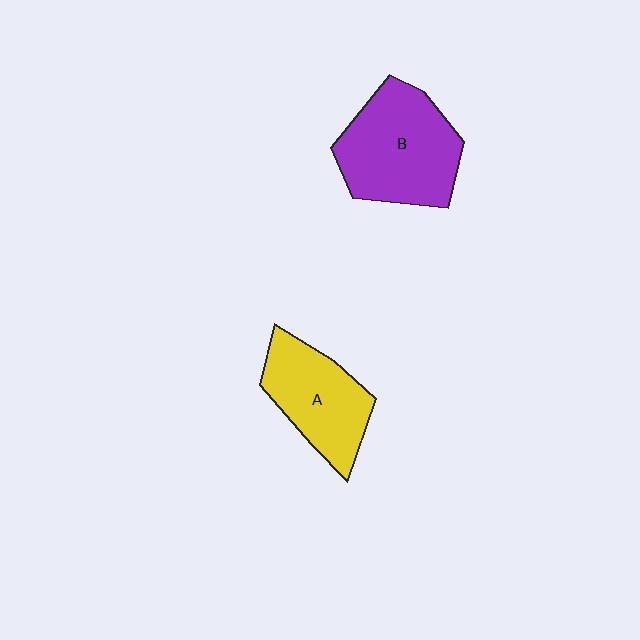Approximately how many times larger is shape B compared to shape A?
Approximately 1.3 times.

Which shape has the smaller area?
Shape A (yellow).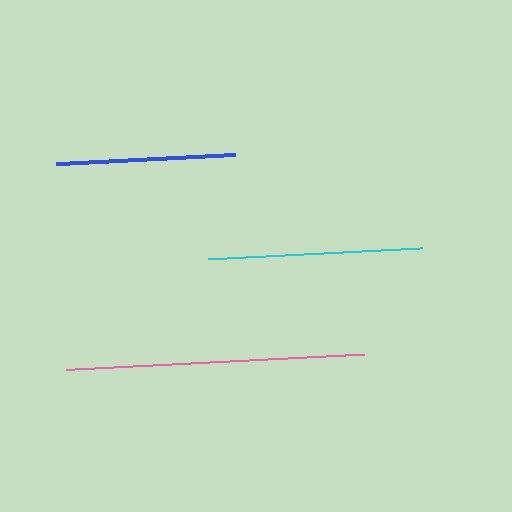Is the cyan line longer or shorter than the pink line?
The pink line is longer than the cyan line.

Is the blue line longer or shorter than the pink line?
The pink line is longer than the blue line.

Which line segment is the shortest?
The blue line is the shortest at approximately 179 pixels.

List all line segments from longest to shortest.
From longest to shortest: pink, cyan, blue.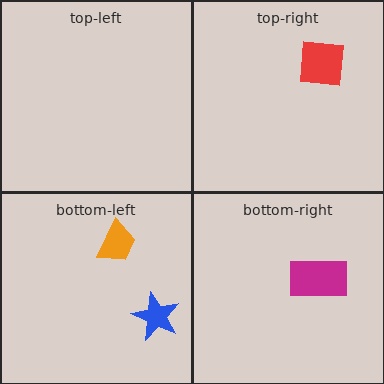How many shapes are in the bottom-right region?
1.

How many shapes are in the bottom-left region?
2.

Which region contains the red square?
The top-right region.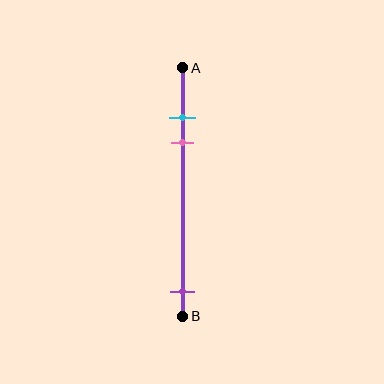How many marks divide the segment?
There are 3 marks dividing the segment.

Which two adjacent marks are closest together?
The cyan and pink marks are the closest adjacent pair.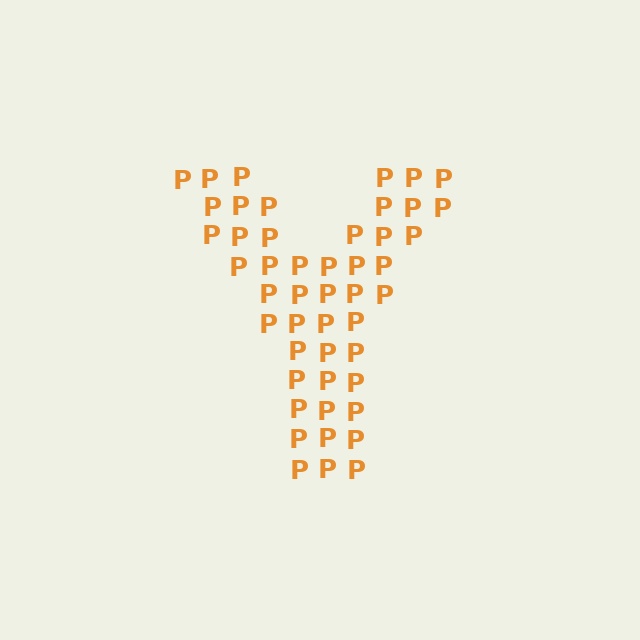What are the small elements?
The small elements are letter P's.